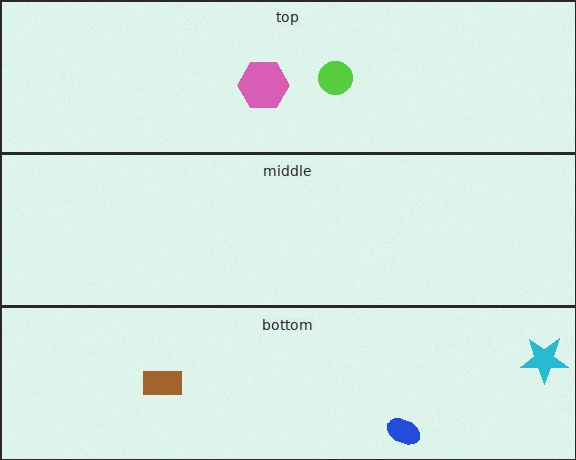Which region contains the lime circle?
The top region.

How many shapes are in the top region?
2.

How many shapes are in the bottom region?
3.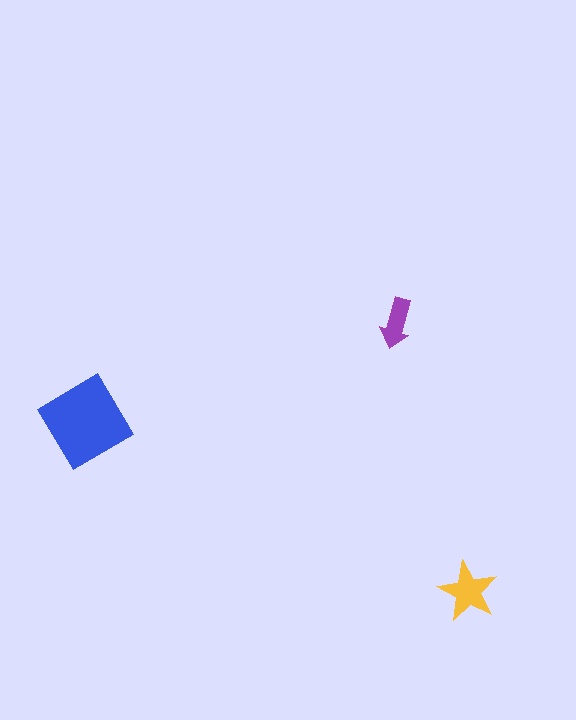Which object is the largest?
The blue diamond.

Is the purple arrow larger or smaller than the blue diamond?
Smaller.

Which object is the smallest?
The purple arrow.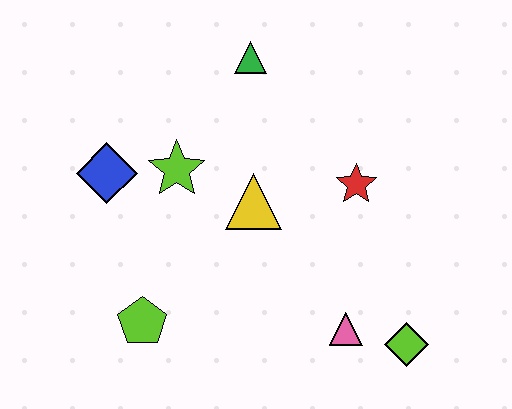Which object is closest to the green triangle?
The lime star is closest to the green triangle.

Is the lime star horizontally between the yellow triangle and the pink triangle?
No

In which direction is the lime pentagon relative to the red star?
The lime pentagon is to the left of the red star.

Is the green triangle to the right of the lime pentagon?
Yes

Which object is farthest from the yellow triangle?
The lime diamond is farthest from the yellow triangle.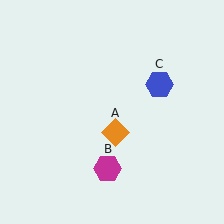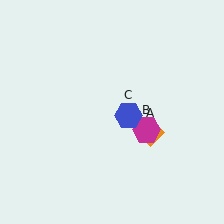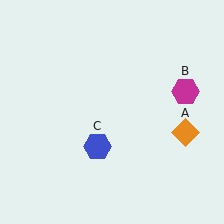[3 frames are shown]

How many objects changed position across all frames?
3 objects changed position: orange diamond (object A), magenta hexagon (object B), blue hexagon (object C).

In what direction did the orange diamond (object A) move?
The orange diamond (object A) moved right.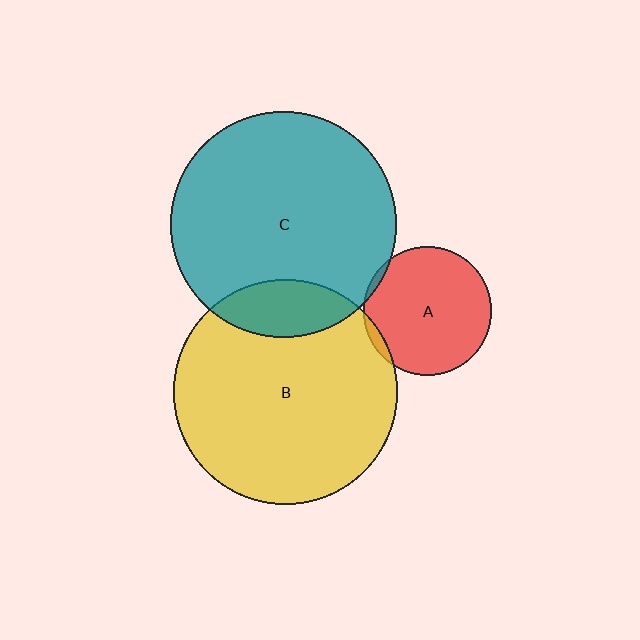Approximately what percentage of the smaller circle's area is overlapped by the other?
Approximately 5%.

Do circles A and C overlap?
Yes.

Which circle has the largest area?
Circle C (teal).